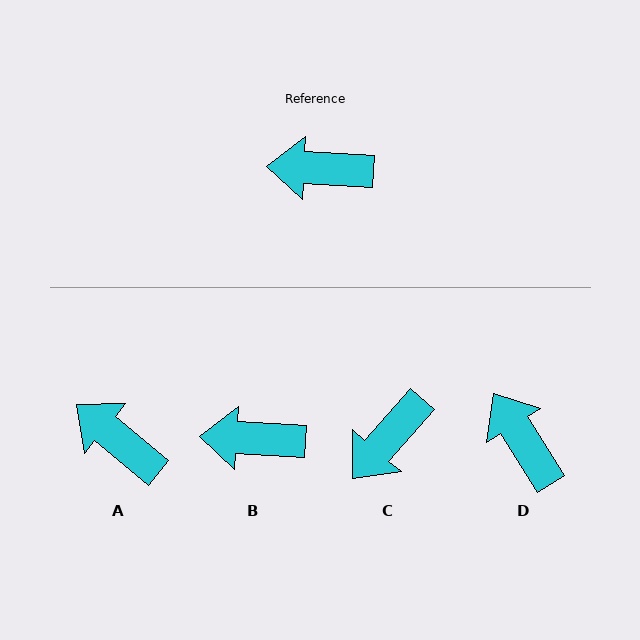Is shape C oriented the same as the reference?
No, it is off by about 52 degrees.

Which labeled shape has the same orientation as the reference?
B.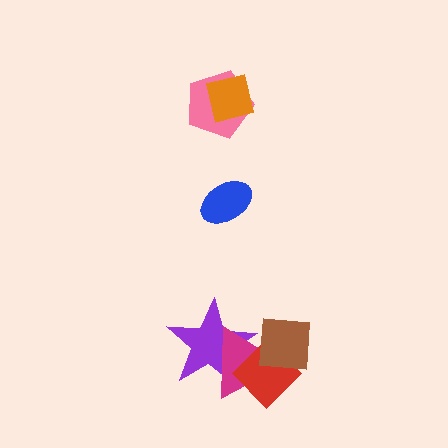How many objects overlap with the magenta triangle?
3 objects overlap with the magenta triangle.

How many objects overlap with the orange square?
1 object overlaps with the orange square.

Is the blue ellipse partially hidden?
No, no other shape covers it.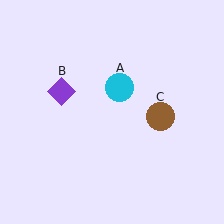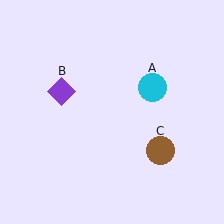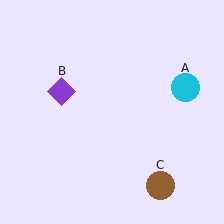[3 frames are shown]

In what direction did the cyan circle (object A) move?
The cyan circle (object A) moved right.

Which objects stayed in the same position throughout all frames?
Purple diamond (object B) remained stationary.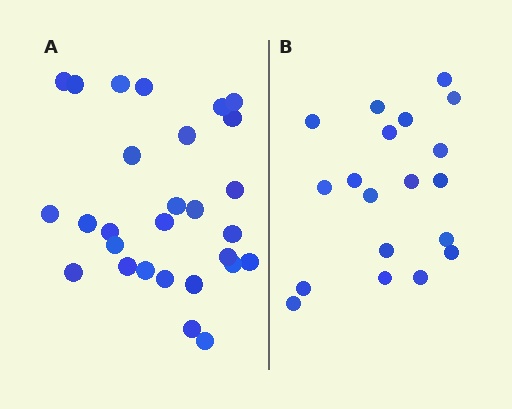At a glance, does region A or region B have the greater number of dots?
Region A (the left region) has more dots.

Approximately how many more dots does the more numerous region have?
Region A has roughly 8 or so more dots than region B.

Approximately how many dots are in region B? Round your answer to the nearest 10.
About 20 dots. (The exact count is 19, which rounds to 20.)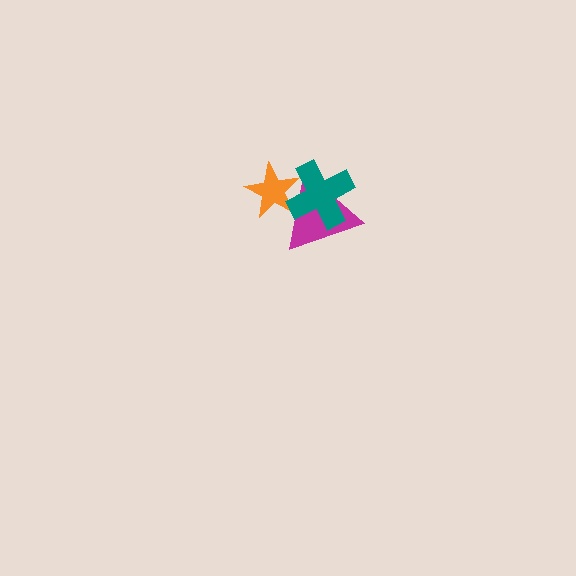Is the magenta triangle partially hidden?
Yes, it is partially covered by another shape.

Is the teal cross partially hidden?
No, no other shape covers it.